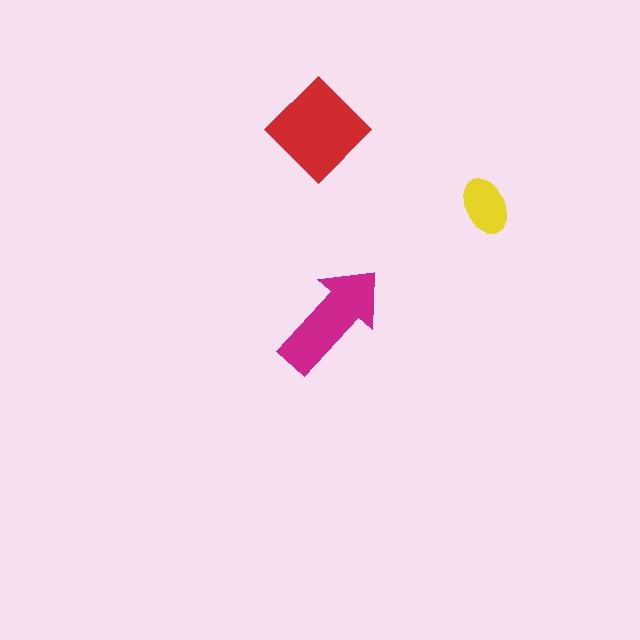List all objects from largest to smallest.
The red diamond, the magenta arrow, the yellow ellipse.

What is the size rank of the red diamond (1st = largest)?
1st.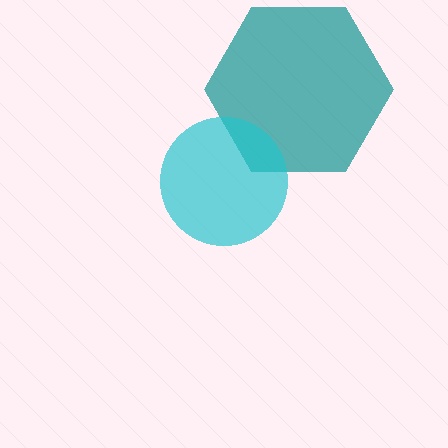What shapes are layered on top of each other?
The layered shapes are: a teal hexagon, a cyan circle.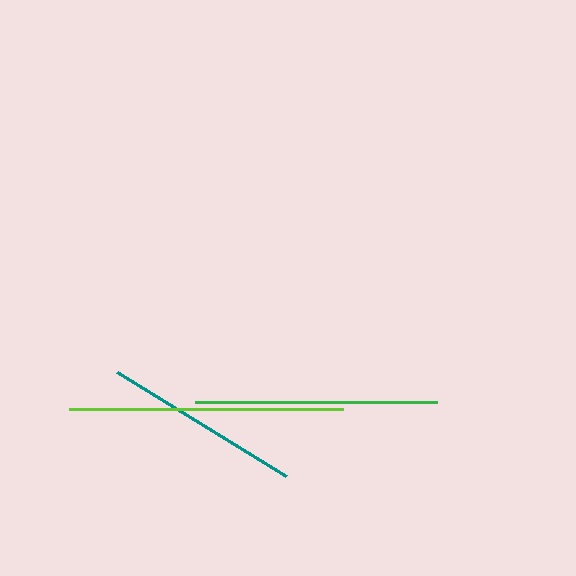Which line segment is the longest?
The lime line is the longest at approximately 274 pixels.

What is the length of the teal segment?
The teal segment is approximately 198 pixels long.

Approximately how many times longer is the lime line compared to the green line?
The lime line is approximately 1.1 times the length of the green line.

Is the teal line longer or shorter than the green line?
The green line is longer than the teal line.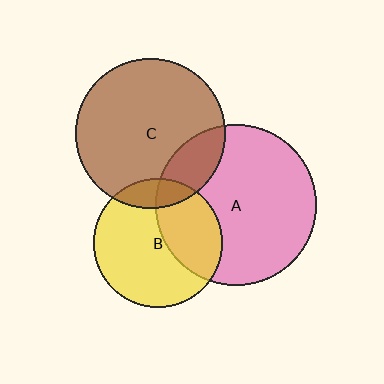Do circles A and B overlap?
Yes.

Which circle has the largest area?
Circle A (pink).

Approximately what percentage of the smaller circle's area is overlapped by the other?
Approximately 35%.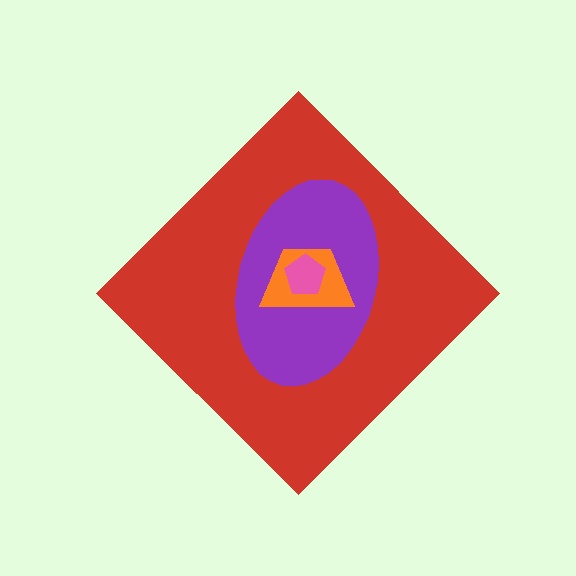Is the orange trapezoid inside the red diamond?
Yes.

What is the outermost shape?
The red diamond.